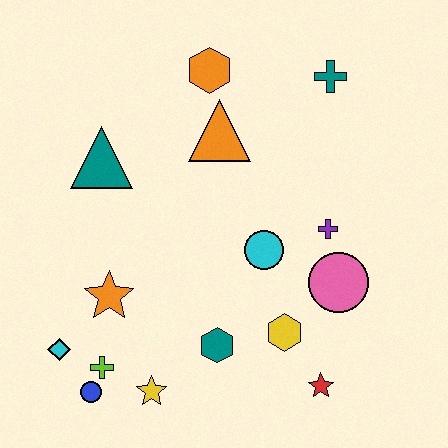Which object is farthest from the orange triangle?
The blue circle is farthest from the orange triangle.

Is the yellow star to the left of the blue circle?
No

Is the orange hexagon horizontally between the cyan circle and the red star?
No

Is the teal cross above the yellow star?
Yes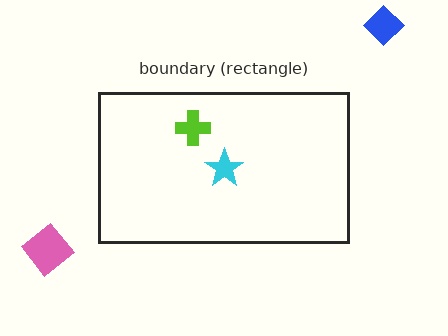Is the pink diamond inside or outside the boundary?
Outside.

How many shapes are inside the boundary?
2 inside, 2 outside.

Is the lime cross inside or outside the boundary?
Inside.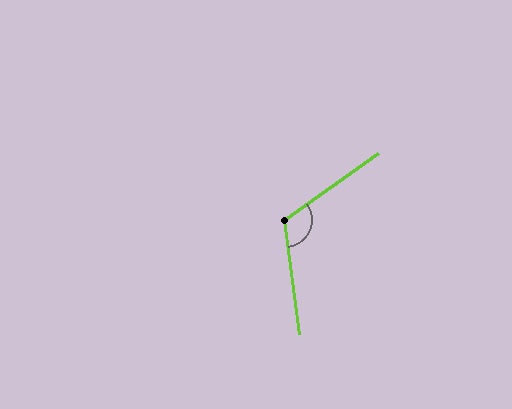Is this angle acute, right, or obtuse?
It is obtuse.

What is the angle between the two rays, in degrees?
Approximately 118 degrees.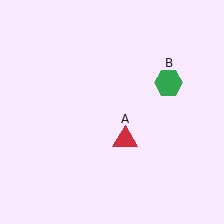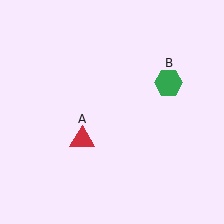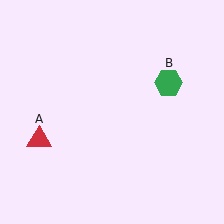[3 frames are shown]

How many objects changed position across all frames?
1 object changed position: red triangle (object A).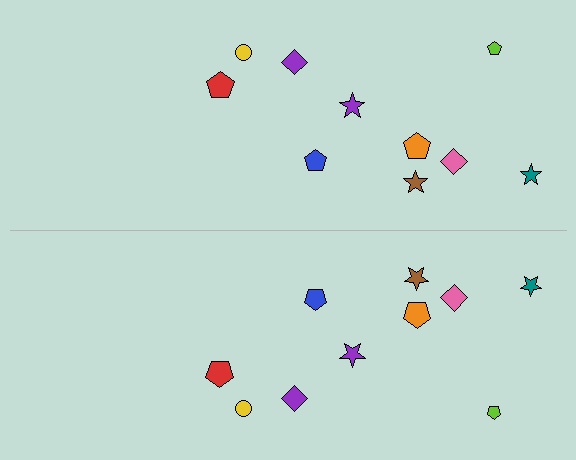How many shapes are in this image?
There are 20 shapes in this image.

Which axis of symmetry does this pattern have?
The pattern has a horizontal axis of symmetry running through the center of the image.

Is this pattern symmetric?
Yes, this pattern has bilateral (reflection) symmetry.